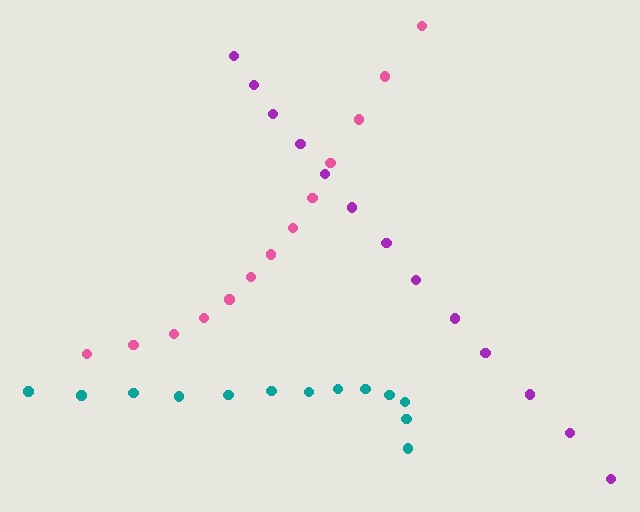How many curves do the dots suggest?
There are 3 distinct paths.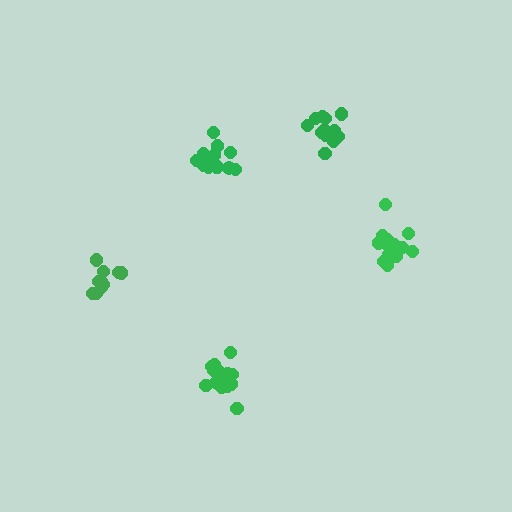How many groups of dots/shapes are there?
There are 5 groups.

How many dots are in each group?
Group 1: 16 dots, Group 2: 14 dots, Group 3: 14 dots, Group 4: 11 dots, Group 5: 12 dots (67 total).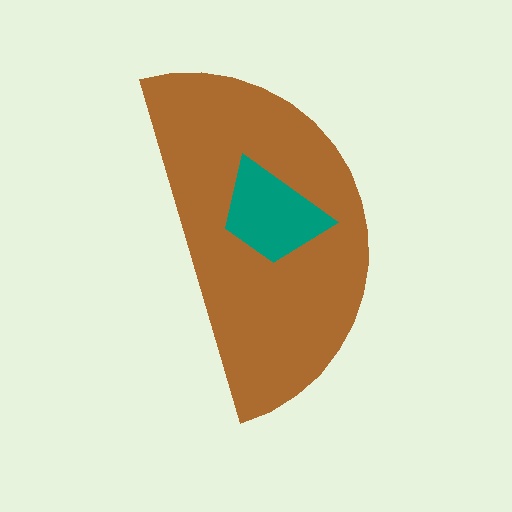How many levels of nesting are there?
2.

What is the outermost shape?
The brown semicircle.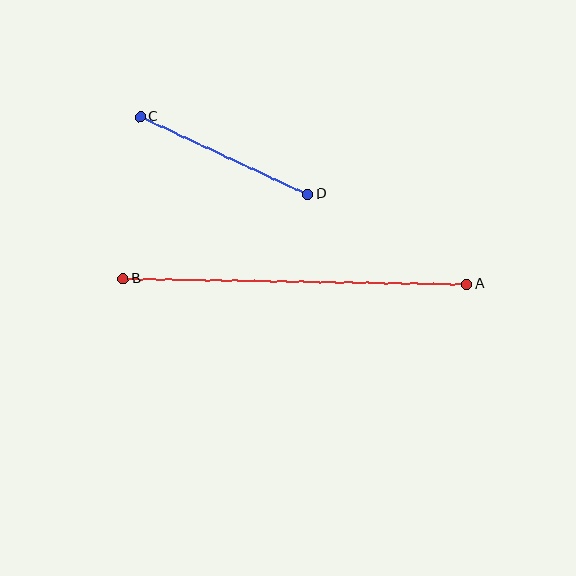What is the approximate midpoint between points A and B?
The midpoint is at approximately (295, 282) pixels.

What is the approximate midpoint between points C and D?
The midpoint is at approximately (224, 155) pixels.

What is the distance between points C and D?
The distance is approximately 184 pixels.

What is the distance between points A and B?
The distance is approximately 344 pixels.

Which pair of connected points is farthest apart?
Points A and B are farthest apart.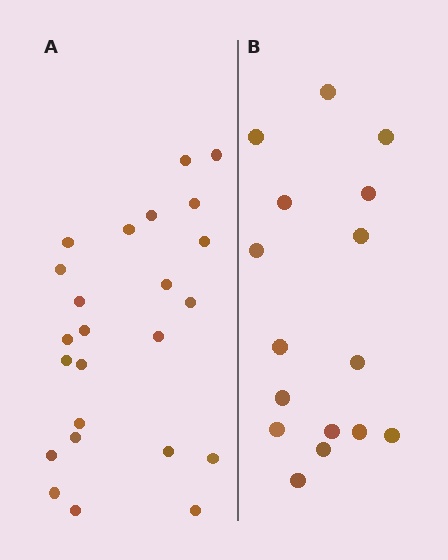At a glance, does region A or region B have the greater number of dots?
Region A (the left region) has more dots.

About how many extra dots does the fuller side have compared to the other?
Region A has roughly 8 or so more dots than region B.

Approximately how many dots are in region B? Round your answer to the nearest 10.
About 20 dots. (The exact count is 16, which rounds to 20.)